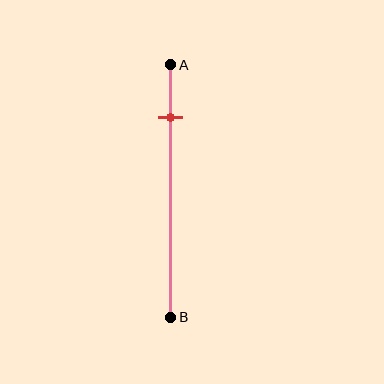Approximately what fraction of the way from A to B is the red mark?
The red mark is approximately 20% of the way from A to B.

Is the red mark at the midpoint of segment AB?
No, the mark is at about 20% from A, not at the 50% midpoint.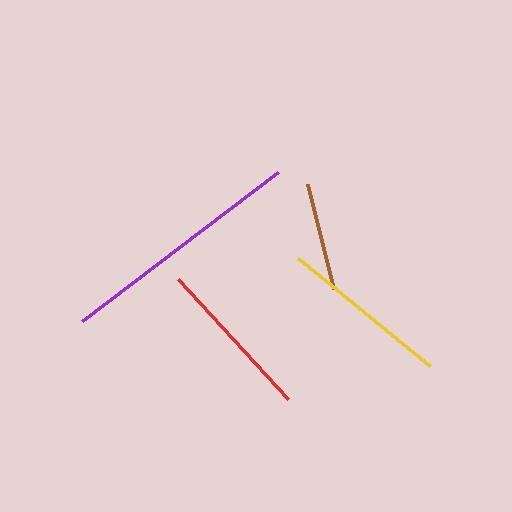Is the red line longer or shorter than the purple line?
The purple line is longer than the red line.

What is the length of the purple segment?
The purple segment is approximately 247 pixels long.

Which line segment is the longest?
The purple line is the longest at approximately 247 pixels.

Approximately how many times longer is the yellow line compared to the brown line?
The yellow line is approximately 1.6 times the length of the brown line.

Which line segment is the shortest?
The brown line is the shortest at approximately 108 pixels.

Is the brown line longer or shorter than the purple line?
The purple line is longer than the brown line.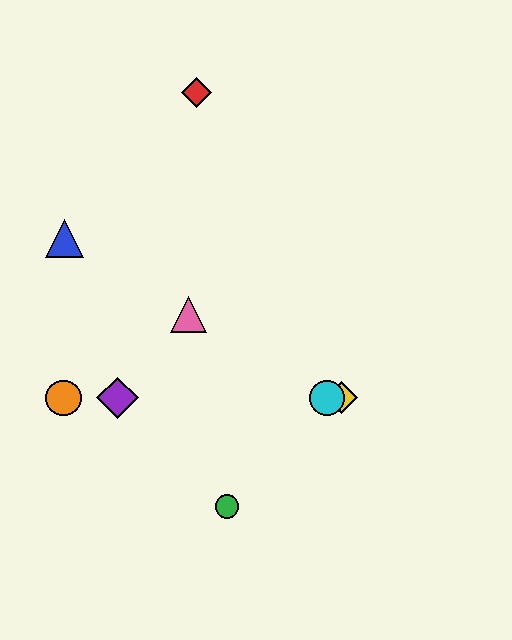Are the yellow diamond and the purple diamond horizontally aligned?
Yes, both are at y≈398.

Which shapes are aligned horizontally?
The yellow diamond, the purple diamond, the orange circle, the cyan circle are aligned horizontally.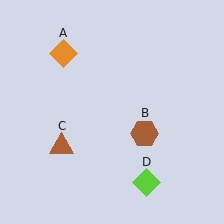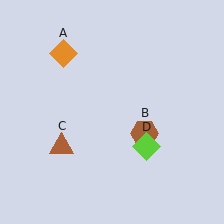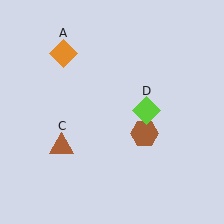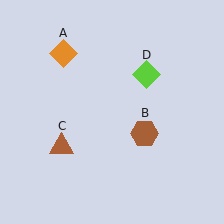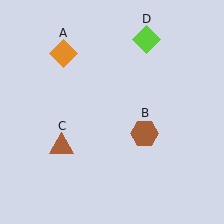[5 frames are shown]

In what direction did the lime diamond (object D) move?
The lime diamond (object D) moved up.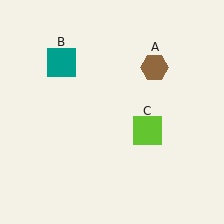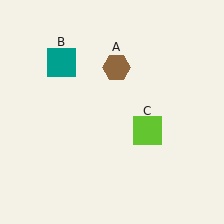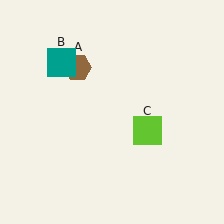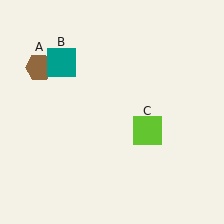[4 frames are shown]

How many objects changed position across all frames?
1 object changed position: brown hexagon (object A).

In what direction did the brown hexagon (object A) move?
The brown hexagon (object A) moved left.